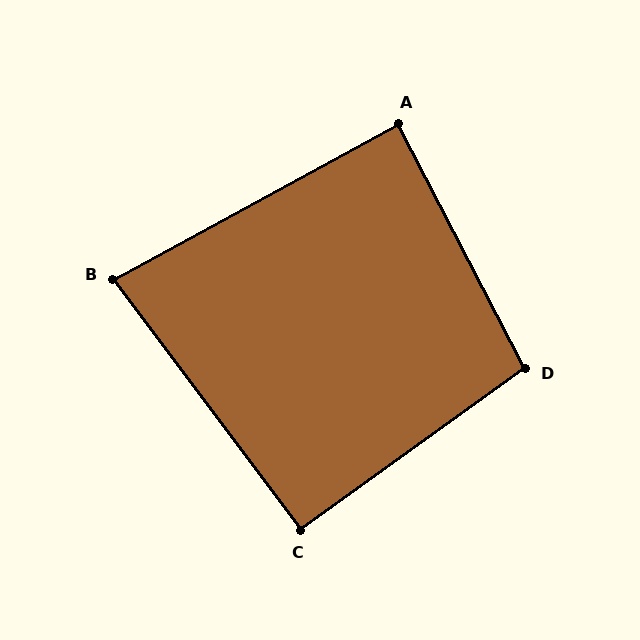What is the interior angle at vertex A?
Approximately 89 degrees (approximately right).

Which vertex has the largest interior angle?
D, at approximately 98 degrees.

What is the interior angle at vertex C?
Approximately 91 degrees (approximately right).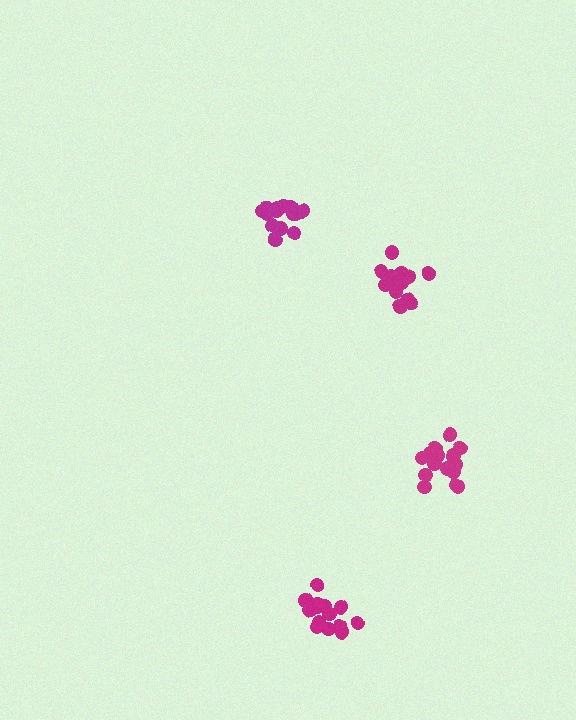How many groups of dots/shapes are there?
There are 4 groups.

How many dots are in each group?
Group 1: 15 dots, Group 2: 15 dots, Group 3: 14 dots, Group 4: 16 dots (60 total).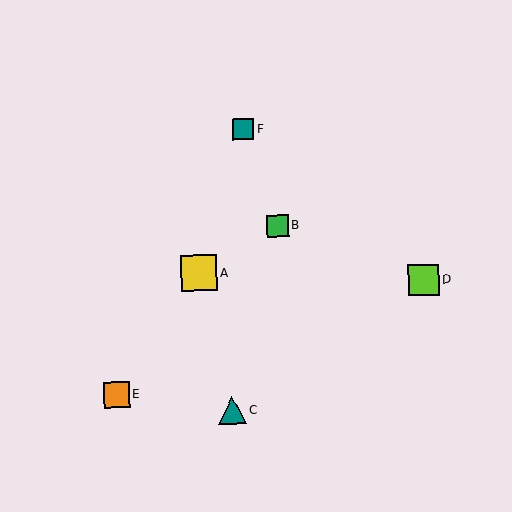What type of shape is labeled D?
Shape D is a lime square.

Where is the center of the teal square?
The center of the teal square is at (243, 130).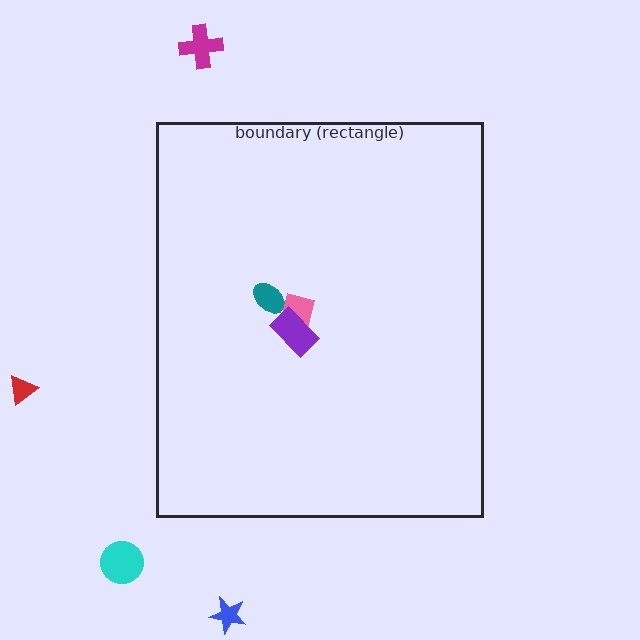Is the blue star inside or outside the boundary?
Outside.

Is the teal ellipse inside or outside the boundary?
Inside.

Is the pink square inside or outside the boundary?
Inside.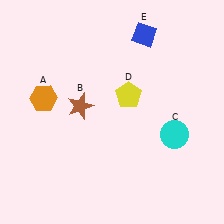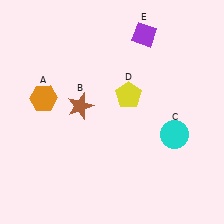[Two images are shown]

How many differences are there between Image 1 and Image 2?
There is 1 difference between the two images.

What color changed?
The diamond (E) changed from blue in Image 1 to purple in Image 2.